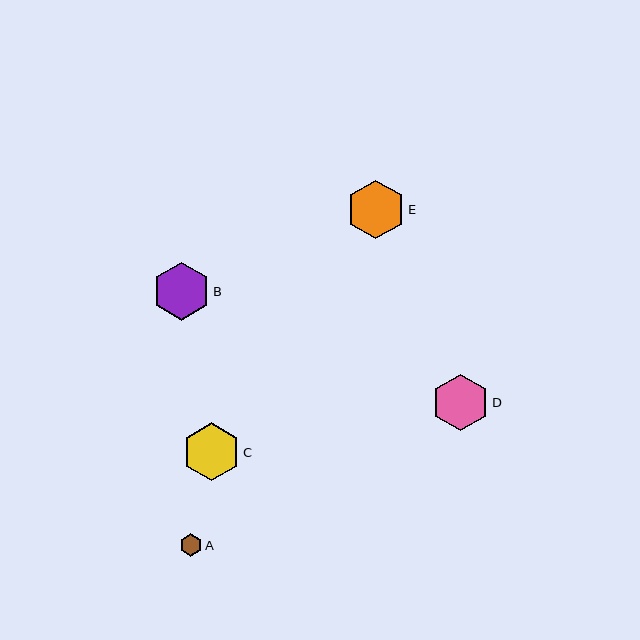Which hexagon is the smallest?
Hexagon A is the smallest with a size of approximately 22 pixels.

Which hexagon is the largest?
Hexagon E is the largest with a size of approximately 58 pixels.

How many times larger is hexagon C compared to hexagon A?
Hexagon C is approximately 2.6 times the size of hexagon A.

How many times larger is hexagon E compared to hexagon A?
Hexagon E is approximately 2.6 times the size of hexagon A.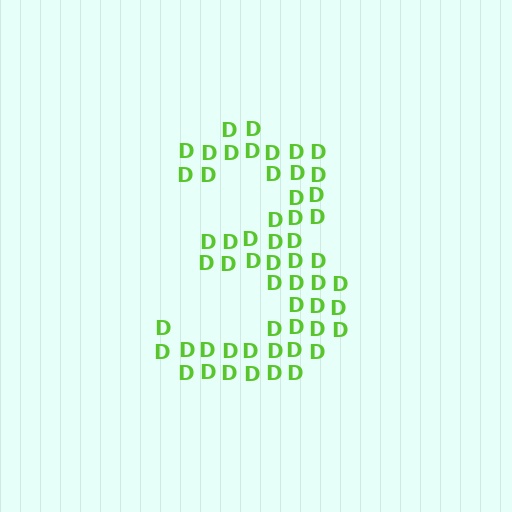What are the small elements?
The small elements are letter D's.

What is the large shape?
The large shape is the digit 3.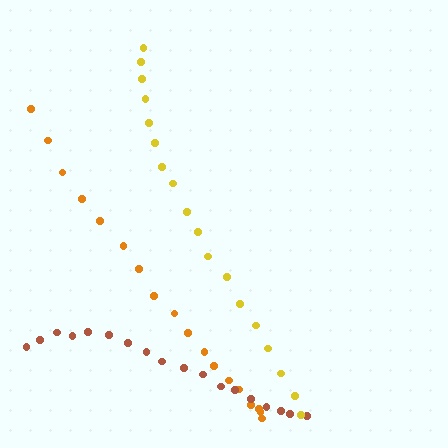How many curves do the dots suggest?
There are 3 distinct paths.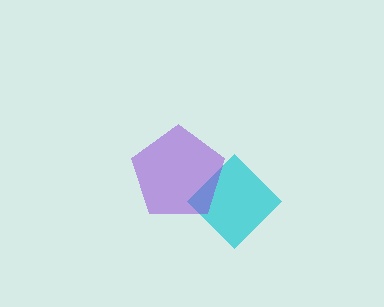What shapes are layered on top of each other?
The layered shapes are: a cyan diamond, a purple pentagon.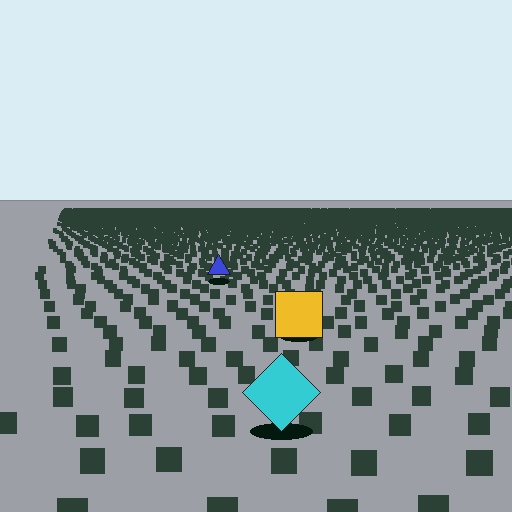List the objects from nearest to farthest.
From nearest to farthest: the cyan diamond, the yellow square, the blue triangle.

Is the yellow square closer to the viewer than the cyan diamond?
No. The cyan diamond is closer — you can tell from the texture gradient: the ground texture is coarser near it.